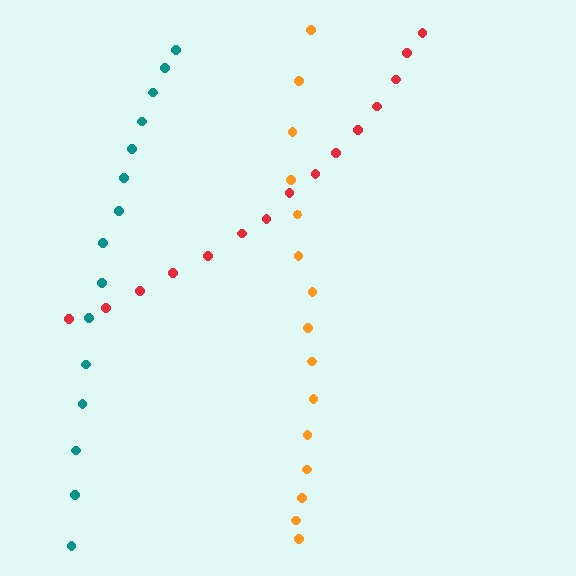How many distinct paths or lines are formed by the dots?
There are 3 distinct paths.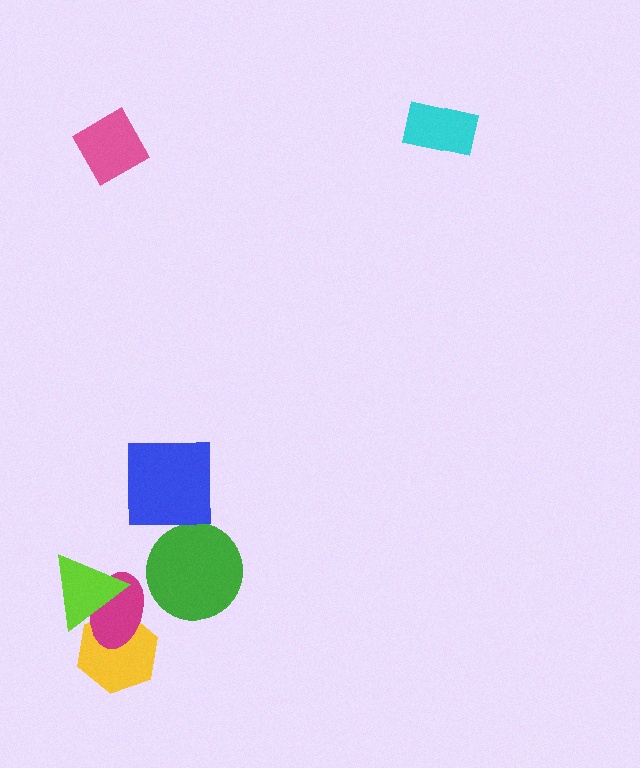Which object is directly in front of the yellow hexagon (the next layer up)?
The magenta ellipse is directly in front of the yellow hexagon.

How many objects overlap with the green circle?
0 objects overlap with the green circle.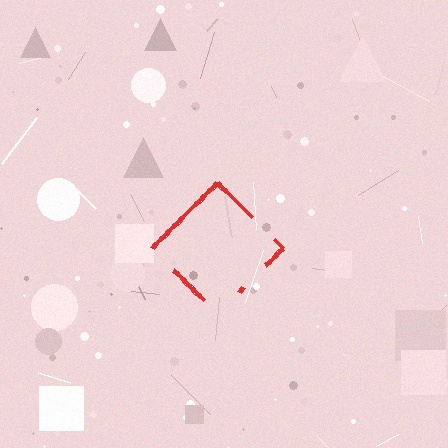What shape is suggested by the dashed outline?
The dashed outline suggests a diamond.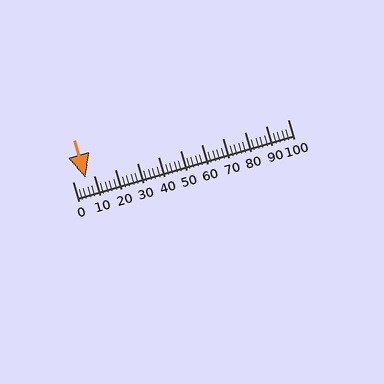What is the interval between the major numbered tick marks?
The major tick marks are spaced 10 units apart.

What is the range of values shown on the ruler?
The ruler shows values from 0 to 100.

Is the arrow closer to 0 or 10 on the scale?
The arrow is closer to 10.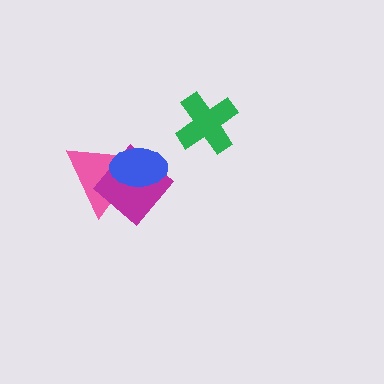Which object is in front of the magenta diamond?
The blue ellipse is in front of the magenta diamond.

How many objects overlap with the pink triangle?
2 objects overlap with the pink triangle.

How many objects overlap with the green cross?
0 objects overlap with the green cross.